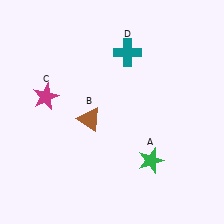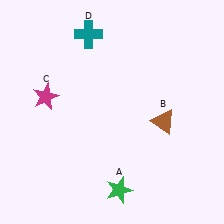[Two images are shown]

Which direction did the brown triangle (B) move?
The brown triangle (B) moved right.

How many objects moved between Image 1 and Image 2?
3 objects moved between the two images.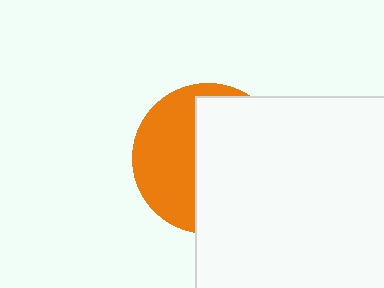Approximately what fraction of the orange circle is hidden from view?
Roughly 58% of the orange circle is hidden behind the white square.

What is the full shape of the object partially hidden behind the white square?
The partially hidden object is an orange circle.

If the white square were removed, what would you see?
You would see the complete orange circle.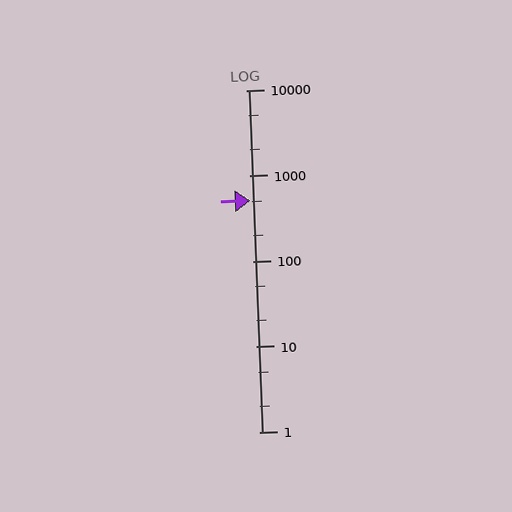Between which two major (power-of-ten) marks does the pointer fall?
The pointer is between 100 and 1000.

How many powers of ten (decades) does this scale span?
The scale spans 4 decades, from 1 to 10000.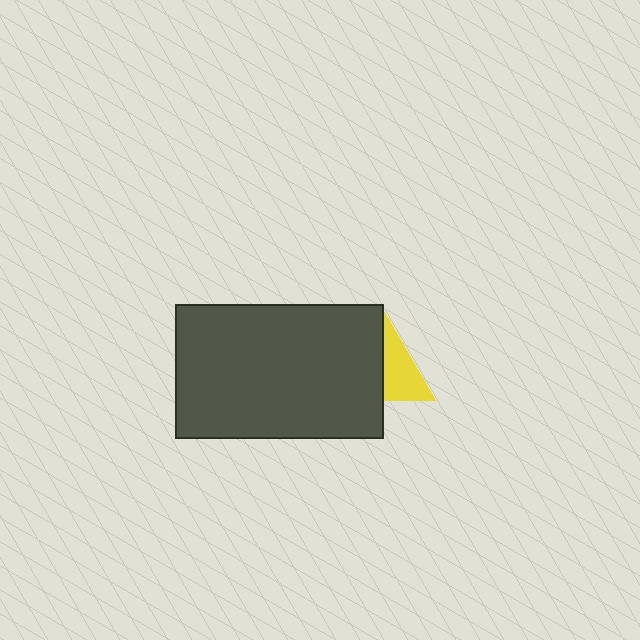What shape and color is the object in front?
The object in front is a dark gray rectangle.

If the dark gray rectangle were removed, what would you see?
You would see the complete yellow triangle.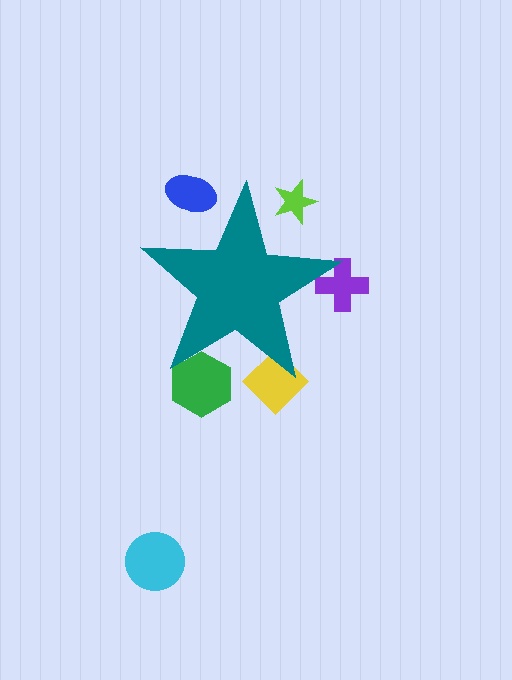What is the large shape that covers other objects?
A teal star.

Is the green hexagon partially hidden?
Yes, the green hexagon is partially hidden behind the teal star.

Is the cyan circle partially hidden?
No, the cyan circle is fully visible.